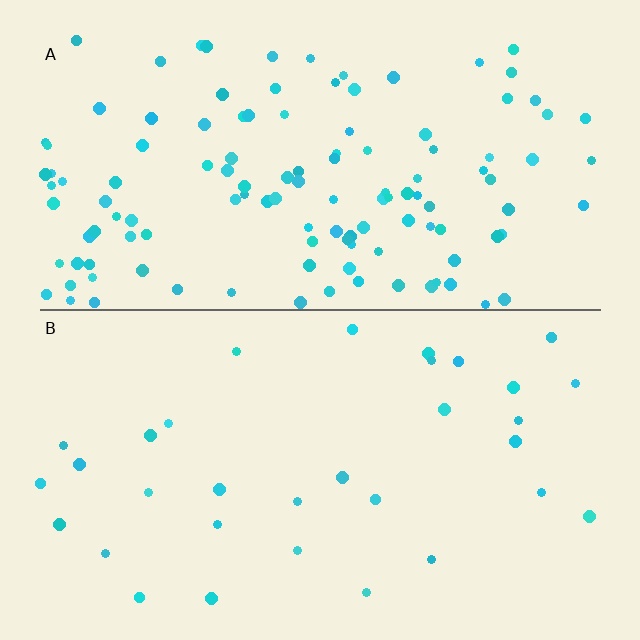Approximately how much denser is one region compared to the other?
Approximately 3.8× — region A over region B.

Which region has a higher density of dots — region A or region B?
A (the top).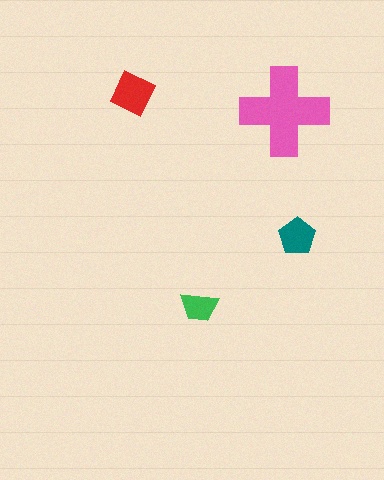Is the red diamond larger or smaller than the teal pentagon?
Larger.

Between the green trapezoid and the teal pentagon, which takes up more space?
The teal pentagon.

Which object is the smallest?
The green trapezoid.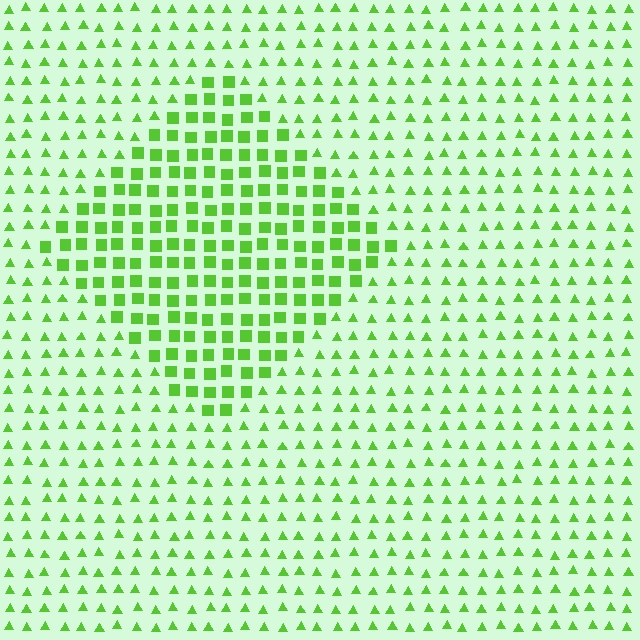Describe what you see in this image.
The image is filled with small lime elements arranged in a uniform grid. A diamond-shaped region contains squares, while the surrounding area contains triangles. The boundary is defined purely by the change in element shape.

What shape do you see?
I see a diamond.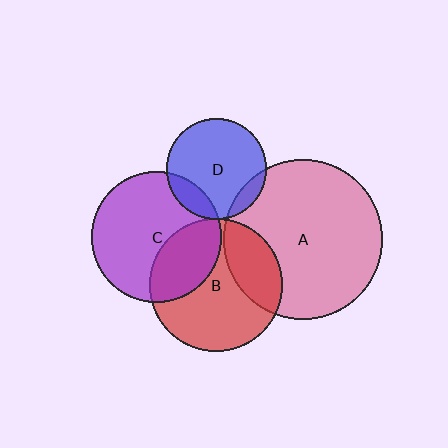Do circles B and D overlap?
Yes.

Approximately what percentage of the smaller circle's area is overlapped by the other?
Approximately 5%.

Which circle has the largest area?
Circle A (pink).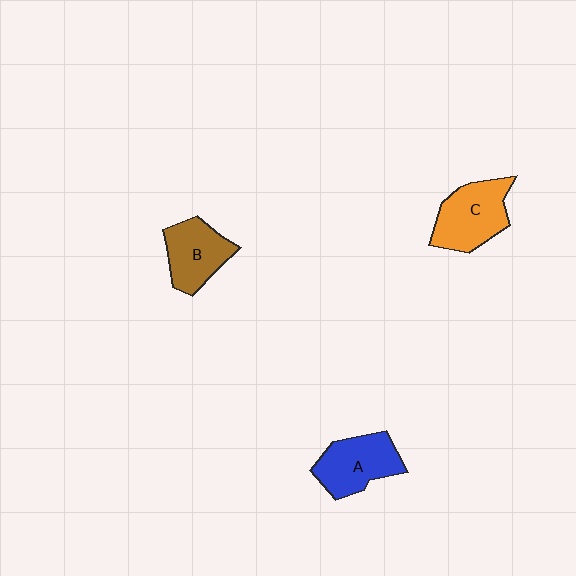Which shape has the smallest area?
Shape B (brown).